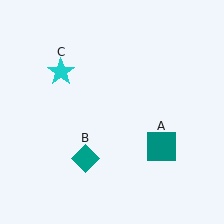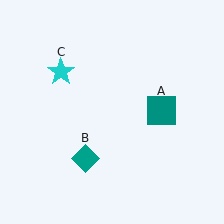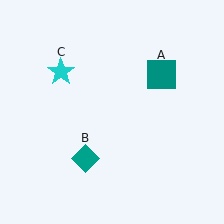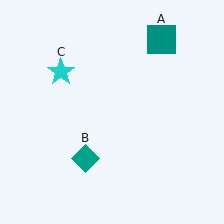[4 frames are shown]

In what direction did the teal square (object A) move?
The teal square (object A) moved up.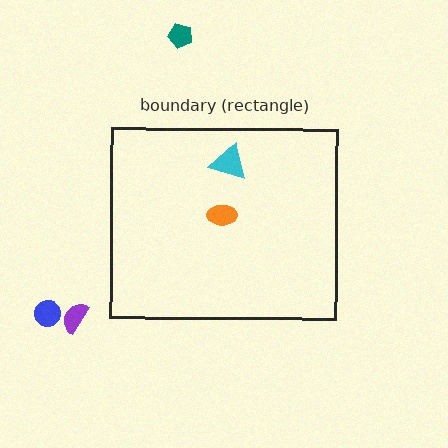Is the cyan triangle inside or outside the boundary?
Inside.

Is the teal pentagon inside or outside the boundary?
Outside.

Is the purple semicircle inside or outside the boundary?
Outside.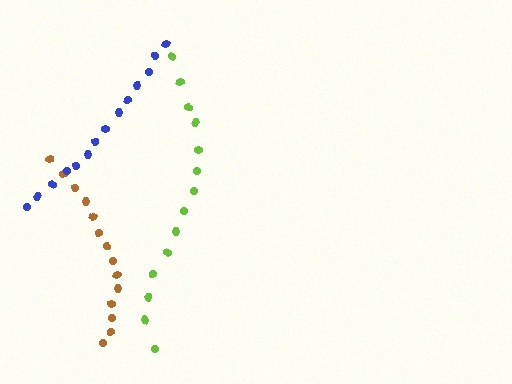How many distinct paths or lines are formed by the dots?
There are 3 distinct paths.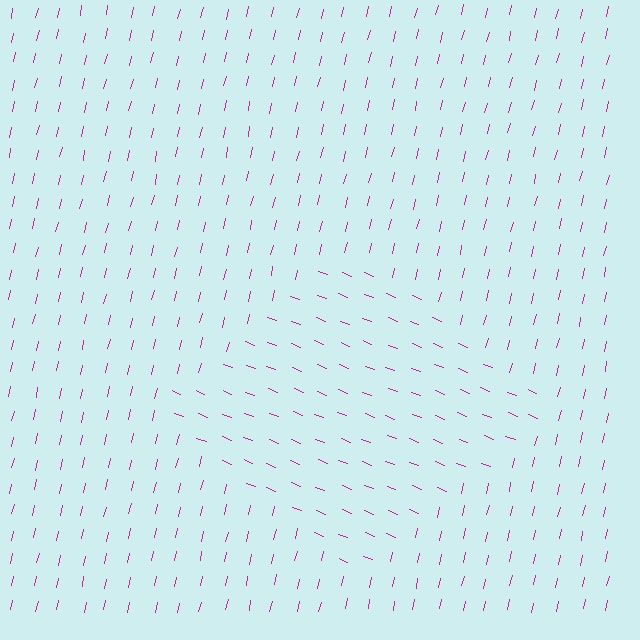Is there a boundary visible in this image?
Yes, there is a texture boundary formed by a change in line orientation.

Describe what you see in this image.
The image is filled with small magenta line segments. A diamond region in the image has lines oriented differently from the surrounding lines, creating a visible texture boundary.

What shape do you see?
I see a diamond.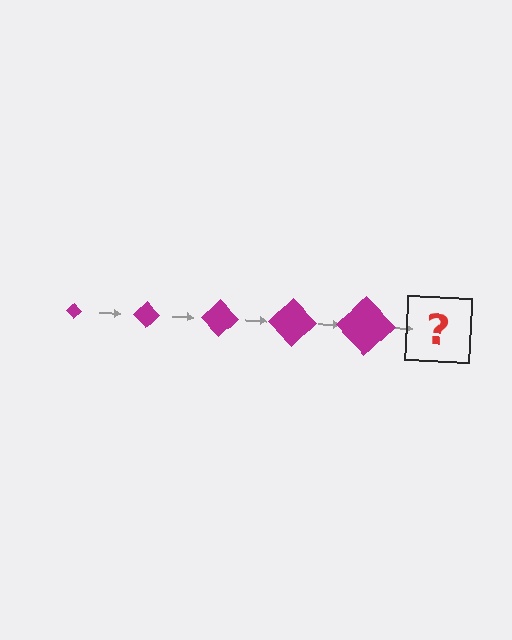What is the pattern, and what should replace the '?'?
The pattern is that the diamond gets progressively larger each step. The '?' should be a magenta diamond, larger than the previous one.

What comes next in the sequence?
The next element should be a magenta diamond, larger than the previous one.